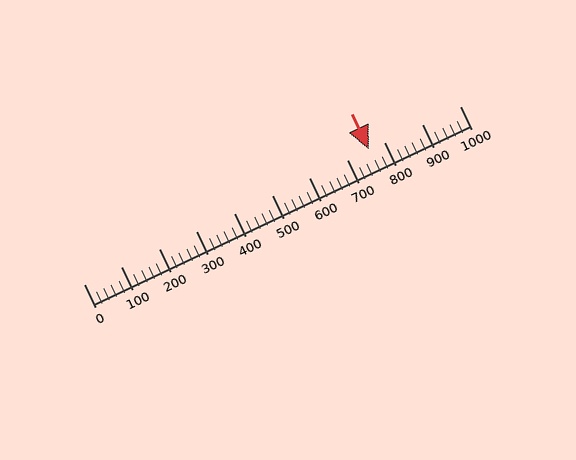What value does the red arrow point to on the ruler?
The red arrow points to approximately 759.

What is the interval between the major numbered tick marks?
The major tick marks are spaced 100 units apart.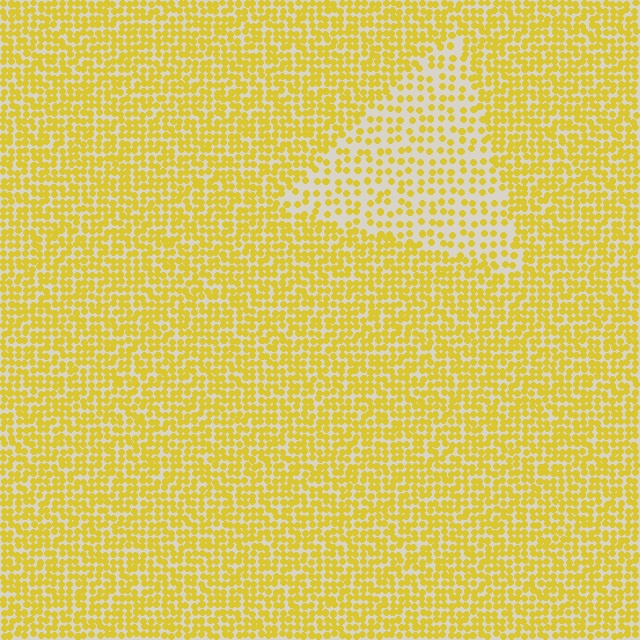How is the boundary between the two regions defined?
The boundary is defined by a change in element density (approximately 2.0x ratio). All elements are the same color, size, and shape.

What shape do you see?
I see a triangle.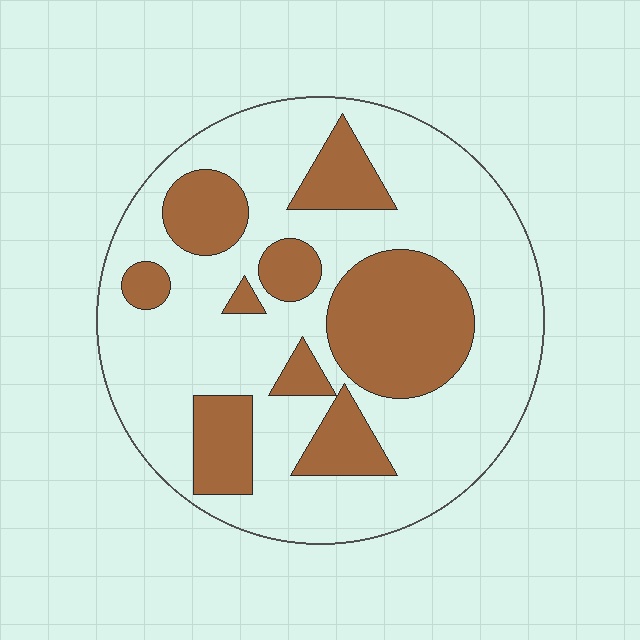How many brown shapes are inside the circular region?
9.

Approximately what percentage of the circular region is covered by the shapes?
Approximately 30%.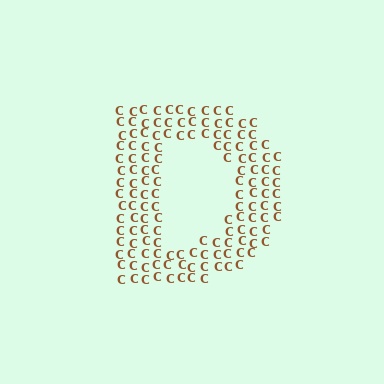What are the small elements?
The small elements are letter C's.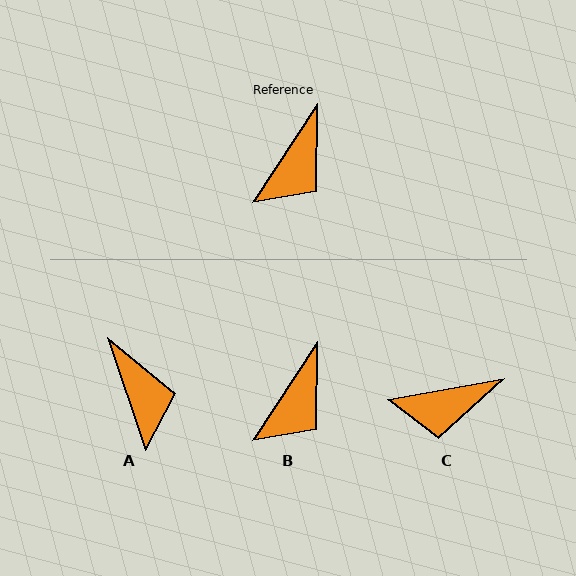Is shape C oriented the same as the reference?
No, it is off by about 47 degrees.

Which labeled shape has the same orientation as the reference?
B.